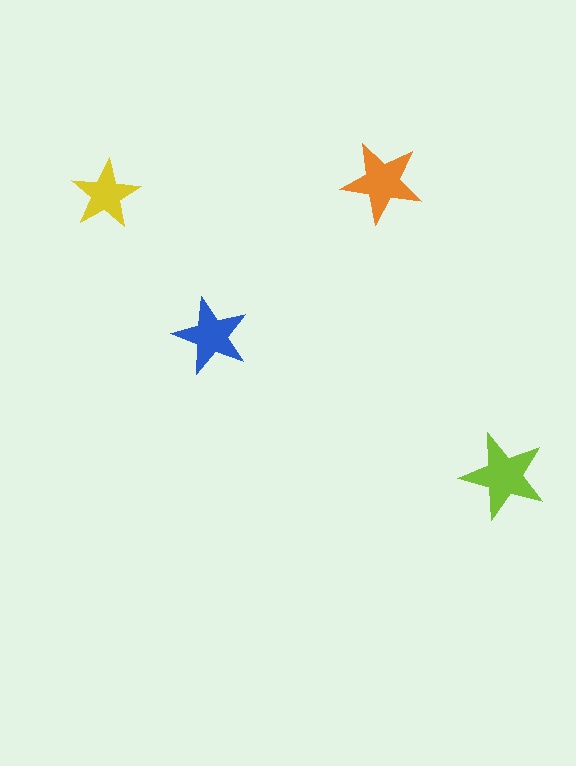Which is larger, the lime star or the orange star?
The lime one.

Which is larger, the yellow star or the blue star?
The blue one.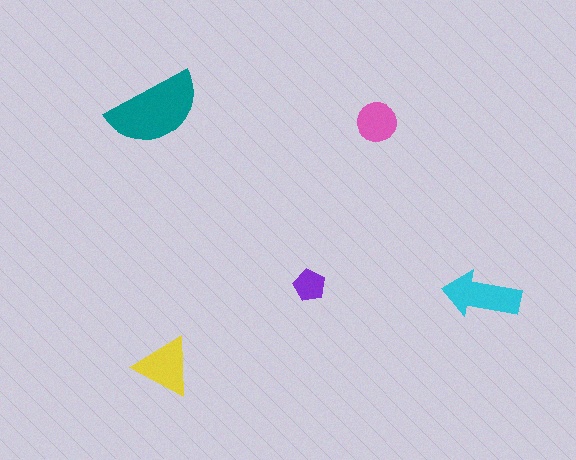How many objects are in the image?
There are 5 objects in the image.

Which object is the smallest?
The purple pentagon.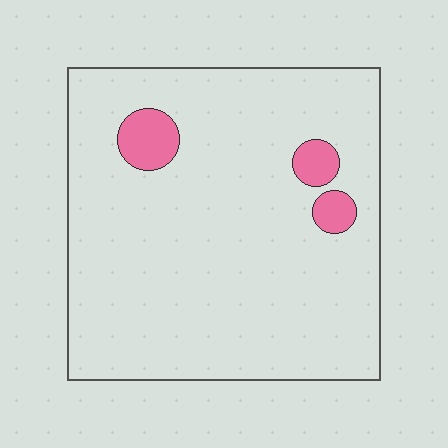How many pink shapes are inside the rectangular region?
3.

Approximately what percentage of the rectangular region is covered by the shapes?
Approximately 5%.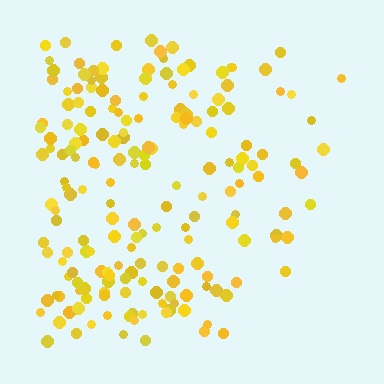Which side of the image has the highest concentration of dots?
The left.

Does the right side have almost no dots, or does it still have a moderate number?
Still a moderate number, just noticeably fewer than the left.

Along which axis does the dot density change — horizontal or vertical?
Horizontal.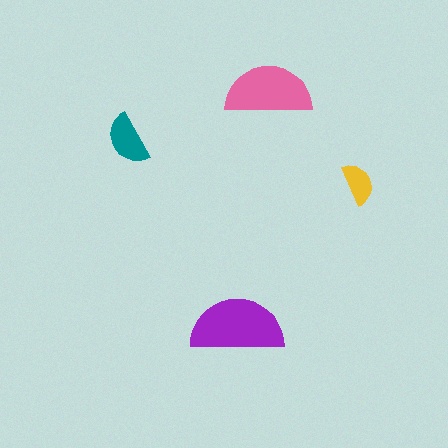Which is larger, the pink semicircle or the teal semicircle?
The pink one.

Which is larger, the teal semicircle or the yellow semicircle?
The teal one.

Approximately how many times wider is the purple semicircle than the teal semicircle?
About 2 times wider.